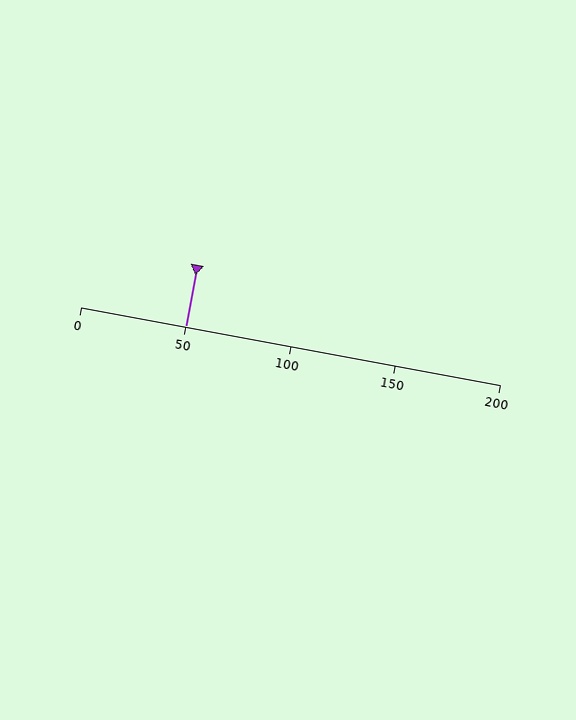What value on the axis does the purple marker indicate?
The marker indicates approximately 50.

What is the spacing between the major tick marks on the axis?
The major ticks are spaced 50 apart.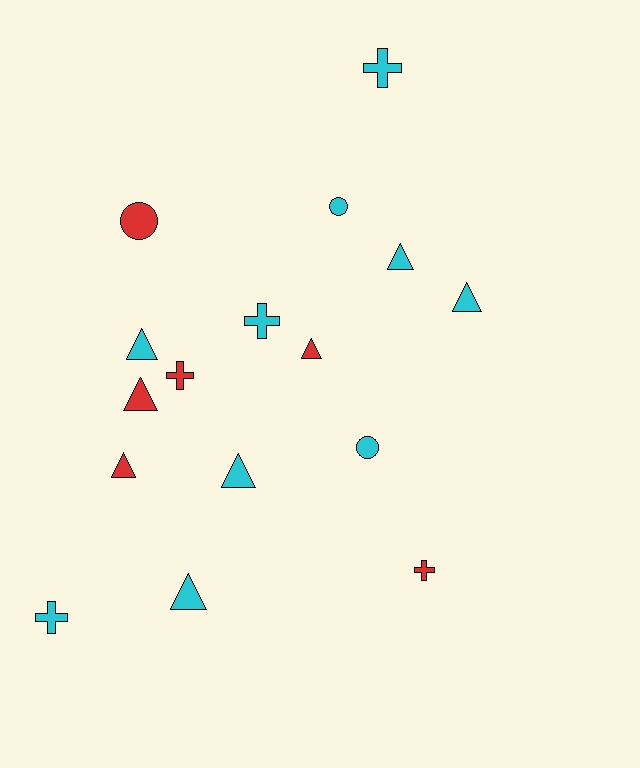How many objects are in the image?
There are 16 objects.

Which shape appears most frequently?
Triangle, with 8 objects.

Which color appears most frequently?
Cyan, with 10 objects.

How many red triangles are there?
There are 3 red triangles.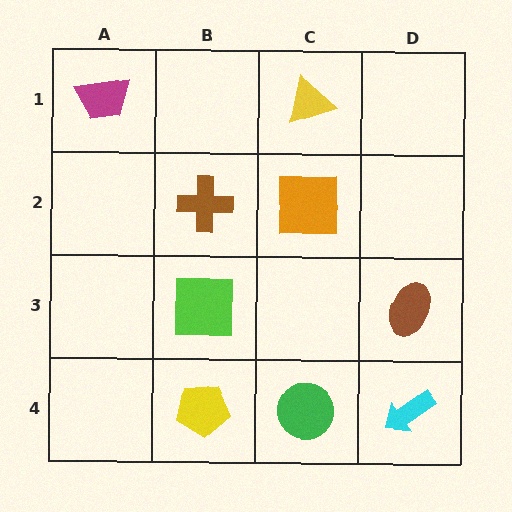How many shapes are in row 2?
2 shapes.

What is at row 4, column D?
A cyan arrow.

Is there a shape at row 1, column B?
No, that cell is empty.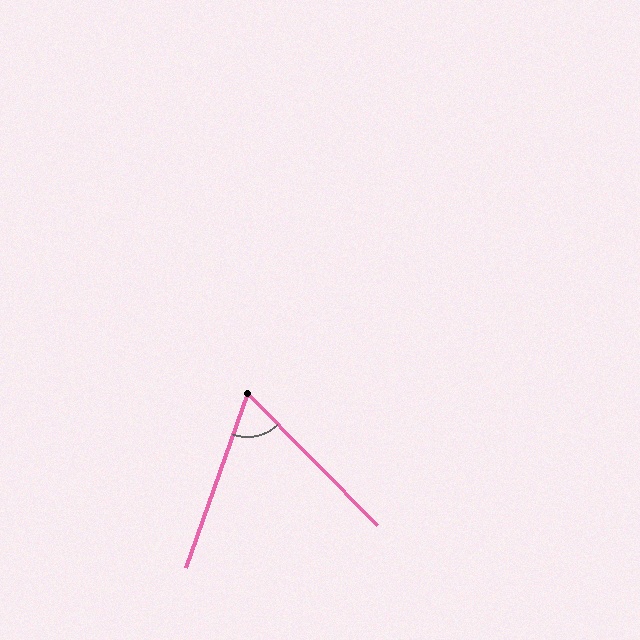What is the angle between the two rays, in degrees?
Approximately 64 degrees.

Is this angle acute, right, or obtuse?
It is acute.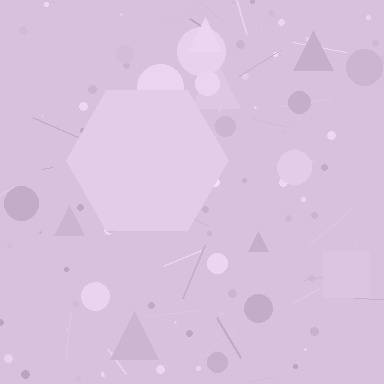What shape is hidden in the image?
A hexagon is hidden in the image.